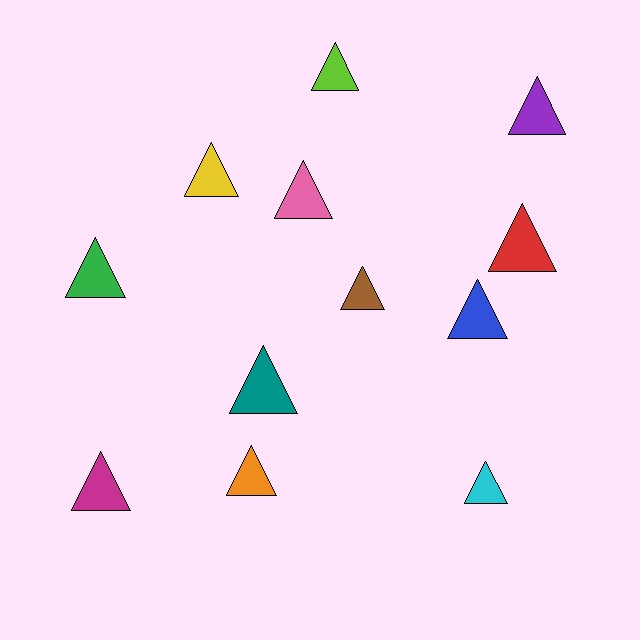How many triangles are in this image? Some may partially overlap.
There are 12 triangles.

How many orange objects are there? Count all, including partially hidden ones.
There is 1 orange object.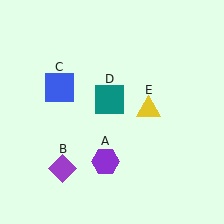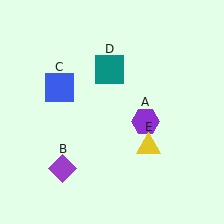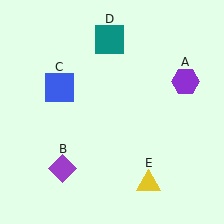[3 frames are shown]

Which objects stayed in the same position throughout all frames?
Purple diamond (object B) and blue square (object C) remained stationary.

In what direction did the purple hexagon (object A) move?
The purple hexagon (object A) moved up and to the right.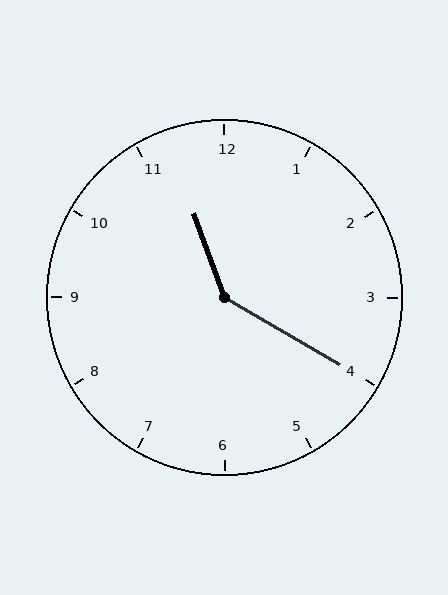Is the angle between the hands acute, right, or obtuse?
It is obtuse.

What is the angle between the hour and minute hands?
Approximately 140 degrees.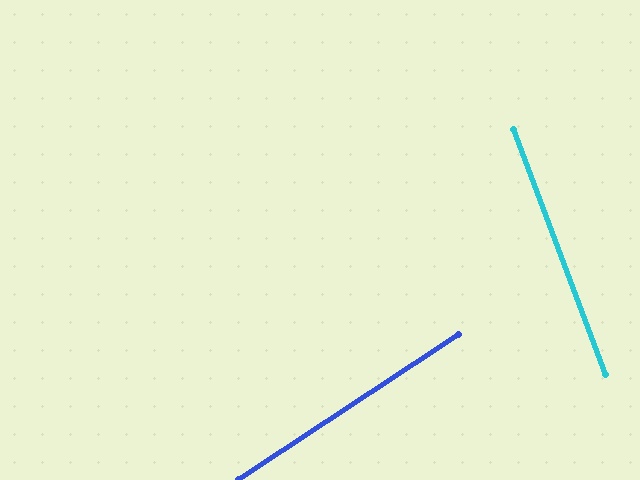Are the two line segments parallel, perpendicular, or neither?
Neither parallel nor perpendicular — they differ by about 77°.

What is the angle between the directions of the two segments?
Approximately 77 degrees.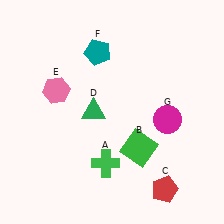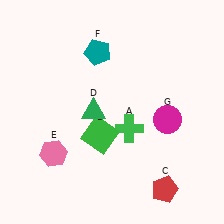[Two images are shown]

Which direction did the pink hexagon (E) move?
The pink hexagon (E) moved down.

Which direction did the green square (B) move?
The green square (B) moved left.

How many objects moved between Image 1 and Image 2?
3 objects moved between the two images.